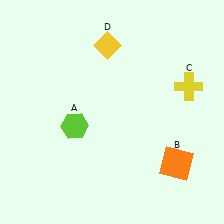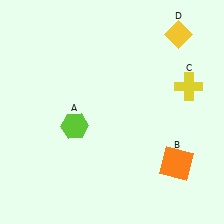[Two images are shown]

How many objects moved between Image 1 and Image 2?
1 object moved between the two images.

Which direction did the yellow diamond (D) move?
The yellow diamond (D) moved right.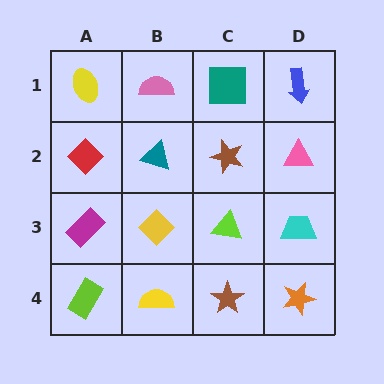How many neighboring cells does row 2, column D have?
3.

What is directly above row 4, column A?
A magenta rectangle.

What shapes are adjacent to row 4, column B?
A yellow diamond (row 3, column B), a lime rectangle (row 4, column A), a brown star (row 4, column C).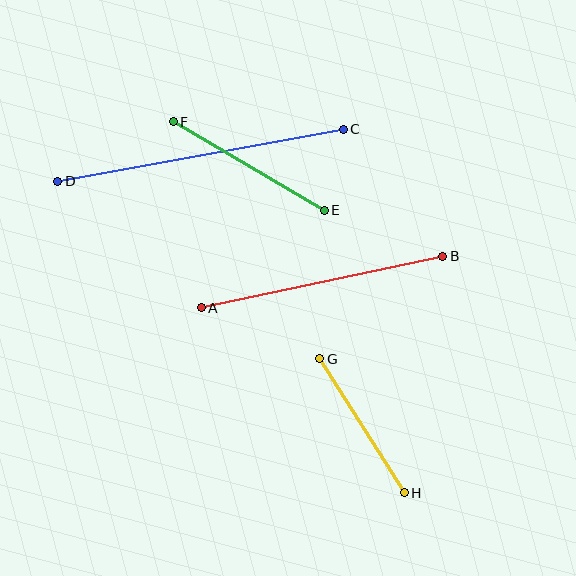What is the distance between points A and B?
The distance is approximately 247 pixels.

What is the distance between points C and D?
The distance is approximately 290 pixels.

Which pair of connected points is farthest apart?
Points C and D are farthest apart.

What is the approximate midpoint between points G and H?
The midpoint is at approximately (362, 426) pixels.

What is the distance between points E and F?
The distance is approximately 175 pixels.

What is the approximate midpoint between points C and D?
The midpoint is at approximately (201, 155) pixels.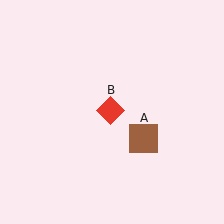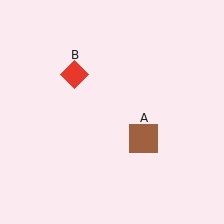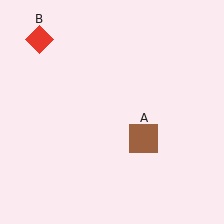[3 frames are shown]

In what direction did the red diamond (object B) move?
The red diamond (object B) moved up and to the left.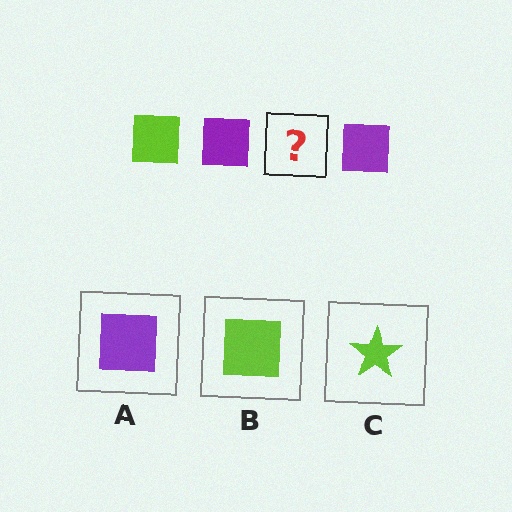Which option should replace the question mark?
Option B.